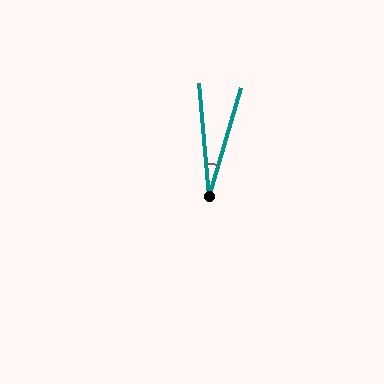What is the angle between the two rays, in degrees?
Approximately 21 degrees.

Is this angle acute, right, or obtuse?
It is acute.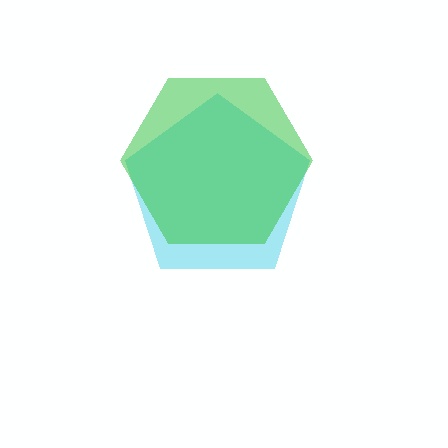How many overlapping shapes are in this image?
There are 2 overlapping shapes in the image.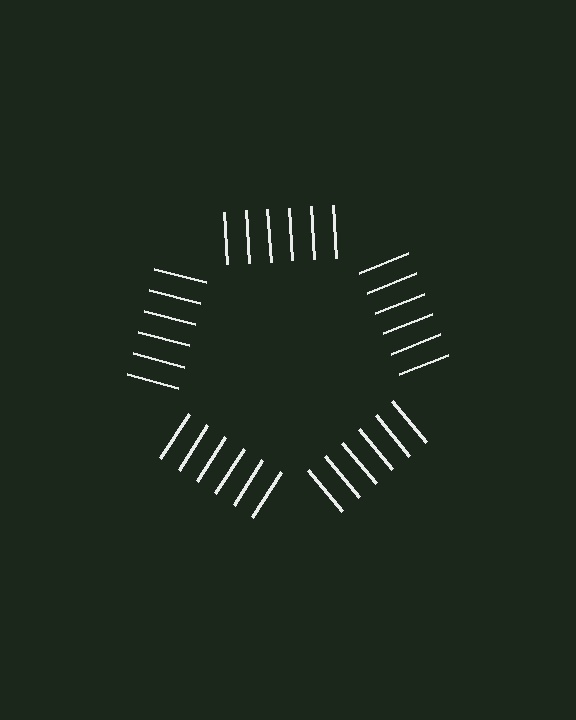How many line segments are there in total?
30 — 6 along each of the 5 edges.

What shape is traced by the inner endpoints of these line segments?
An illusory pentagon — the line segments terminate on its edges but no continuous stroke is drawn.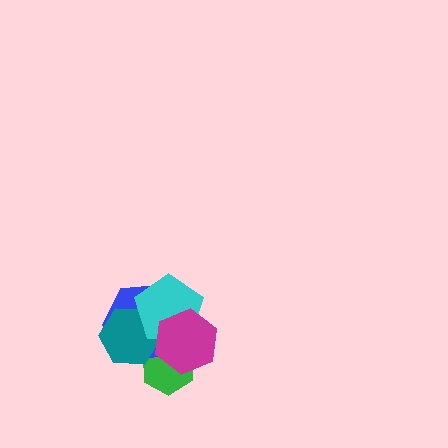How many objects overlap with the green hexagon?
3 objects overlap with the green hexagon.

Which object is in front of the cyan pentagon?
The magenta hexagon is in front of the cyan pentagon.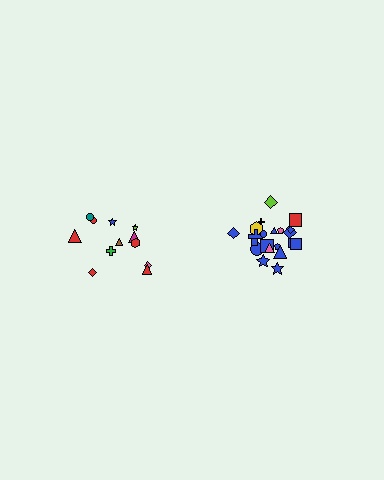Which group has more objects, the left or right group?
The right group.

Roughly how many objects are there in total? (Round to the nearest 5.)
Roughly 35 objects in total.